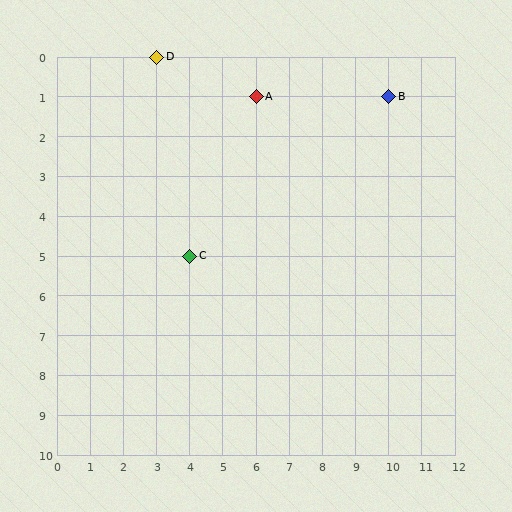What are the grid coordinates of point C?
Point C is at grid coordinates (4, 5).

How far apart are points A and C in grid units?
Points A and C are 2 columns and 4 rows apart (about 4.5 grid units diagonally).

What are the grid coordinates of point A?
Point A is at grid coordinates (6, 1).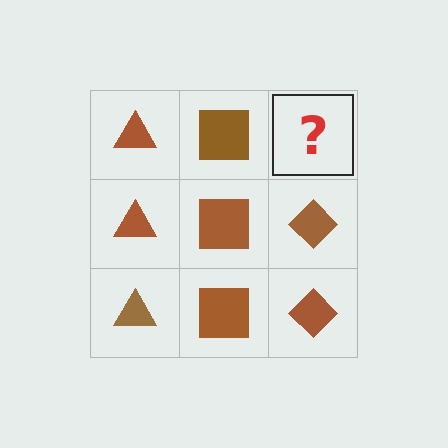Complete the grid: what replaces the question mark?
The question mark should be replaced with a brown diamond.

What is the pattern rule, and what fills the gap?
The rule is that each column has a consistent shape. The gap should be filled with a brown diamond.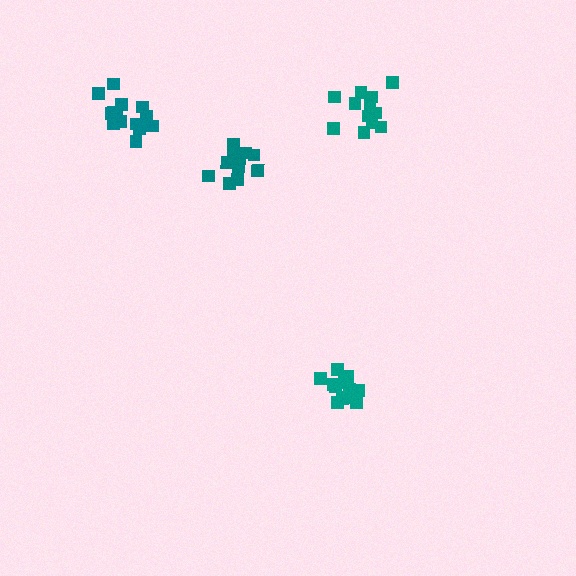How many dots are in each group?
Group 1: 14 dots, Group 2: 15 dots, Group 3: 12 dots, Group 4: 12 dots (53 total).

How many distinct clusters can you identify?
There are 4 distinct clusters.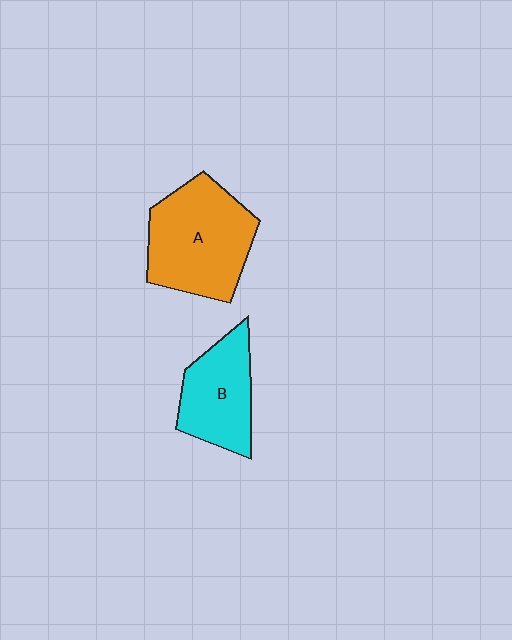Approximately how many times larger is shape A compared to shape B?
Approximately 1.4 times.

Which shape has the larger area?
Shape A (orange).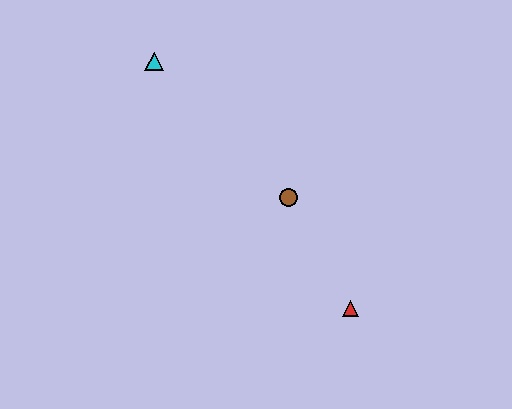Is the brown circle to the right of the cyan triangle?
Yes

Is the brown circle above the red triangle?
Yes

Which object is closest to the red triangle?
The brown circle is closest to the red triangle.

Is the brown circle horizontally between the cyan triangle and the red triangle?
Yes